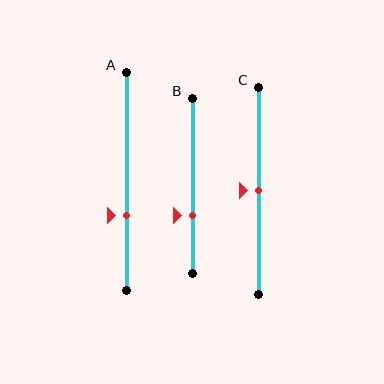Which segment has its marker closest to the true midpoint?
Segment C has its marker closest to the true midpoint.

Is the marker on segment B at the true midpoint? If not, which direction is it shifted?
No, the marker on segment B is shifted downward by about 17% of the segment length.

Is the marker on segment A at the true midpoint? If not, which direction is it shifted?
No, the marker on segment A is shifted downward by about 16% of the segment length.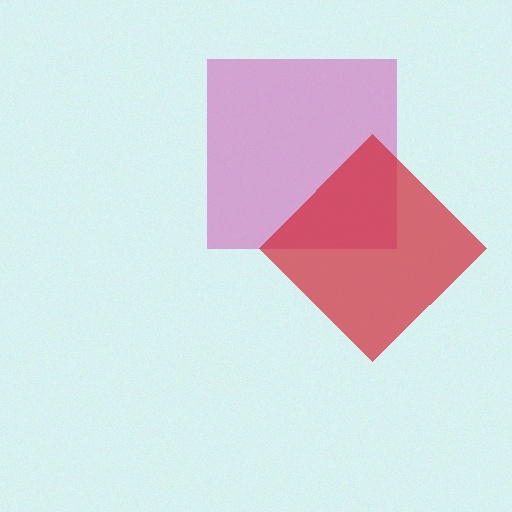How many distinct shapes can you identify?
There are 2 distinct shapes: a magenta square, a red diamond.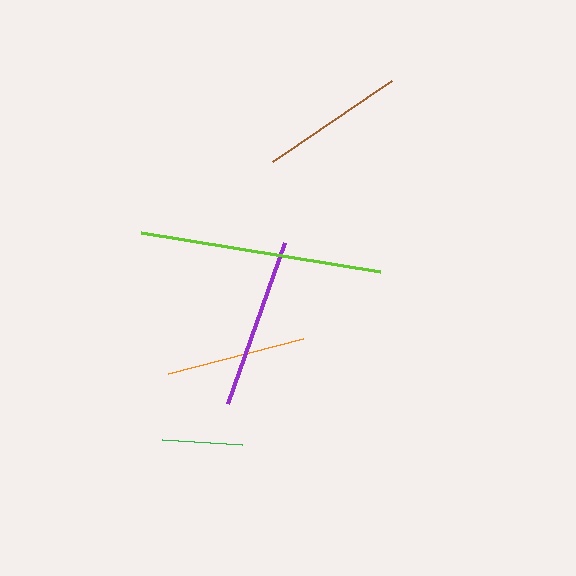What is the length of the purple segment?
The purple segment is approximately 171 pixels long.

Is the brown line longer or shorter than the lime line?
The lime line is longer than the brown line.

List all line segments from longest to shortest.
From longest to shortest: lime, purple, brown, orange, green.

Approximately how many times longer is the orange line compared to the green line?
The orange line is approximately 1.8 times the length of the green line.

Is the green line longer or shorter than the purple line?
The purple line is longer than the green line.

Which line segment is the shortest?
The green line is the shortest at approximately 80 pixels.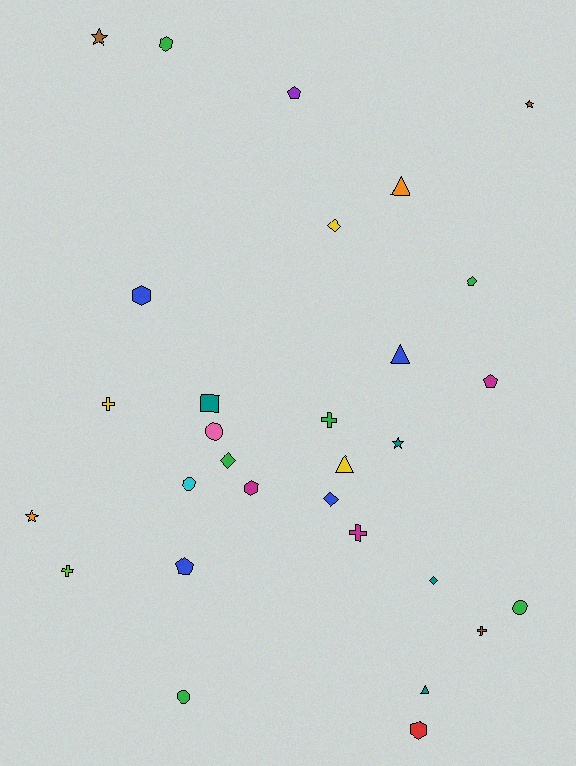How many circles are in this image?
There are 4 circles.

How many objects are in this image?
There are 30 objects.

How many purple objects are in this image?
There is 1 purple object.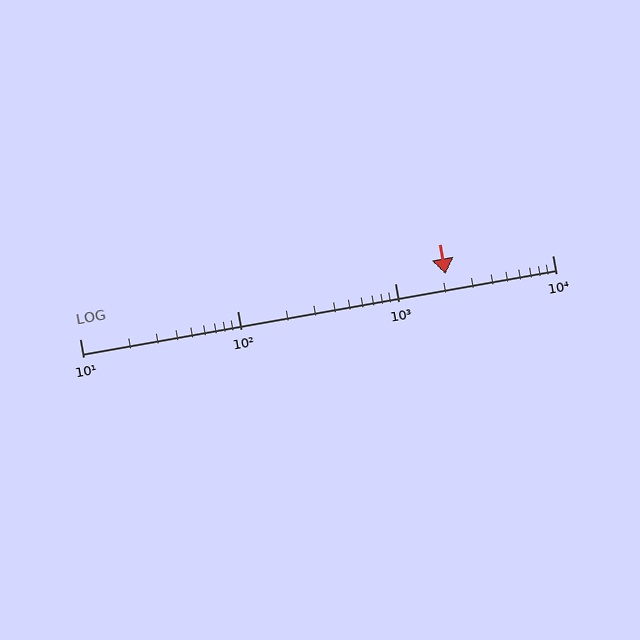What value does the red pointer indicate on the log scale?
The pointer indicates approximately 2100.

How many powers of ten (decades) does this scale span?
The scale spans 3 decades, from 10 to 10000.